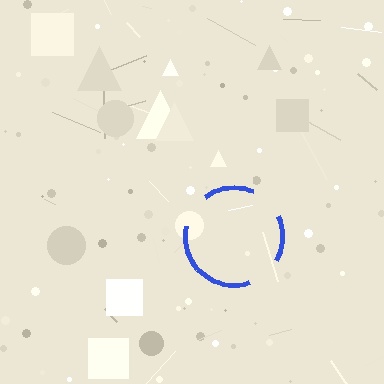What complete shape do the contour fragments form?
The contour fragments form a circle.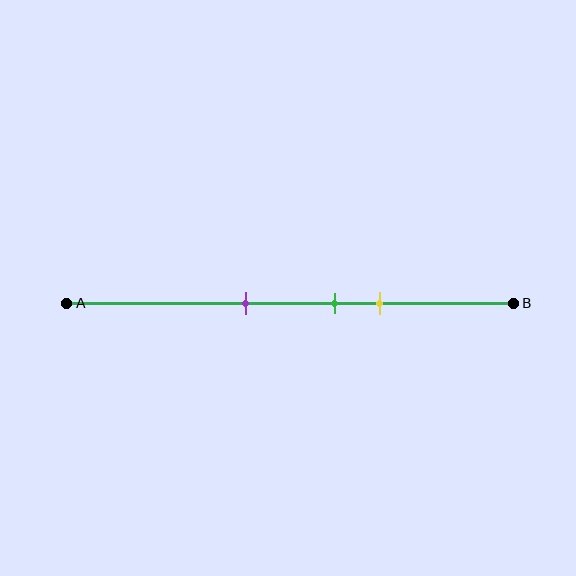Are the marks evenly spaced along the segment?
Yes, the marks are approximately evenly spaced.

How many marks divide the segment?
There are 3 marks dividing the segment.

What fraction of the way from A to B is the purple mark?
The purple mark is approximately 40% (0.4) of the way from A to B.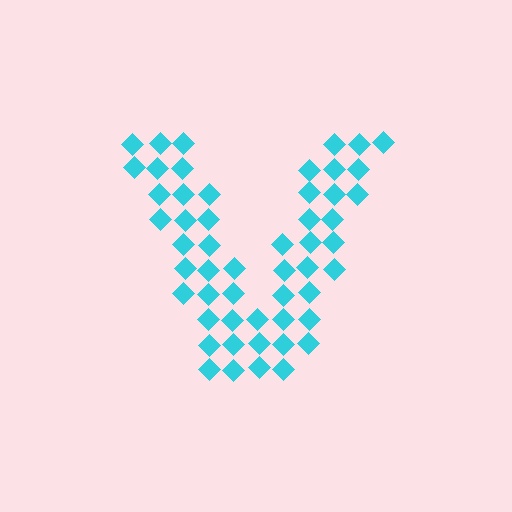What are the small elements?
The small elements are diamonds.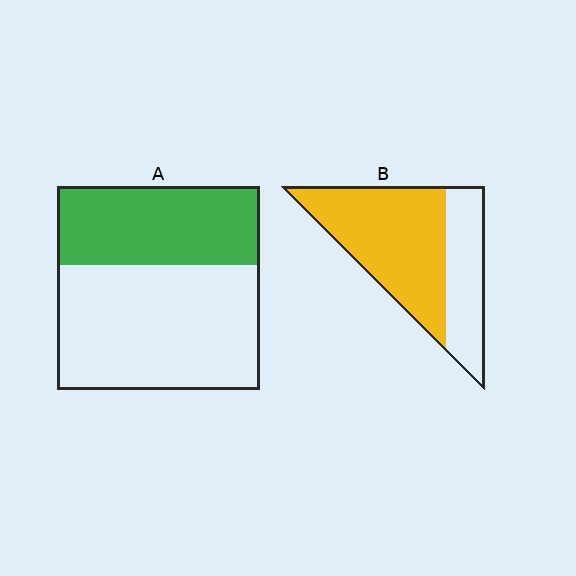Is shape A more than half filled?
No.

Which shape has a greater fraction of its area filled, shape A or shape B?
Shape B.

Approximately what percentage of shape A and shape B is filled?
A is approximately 40% and B is approximately 65%.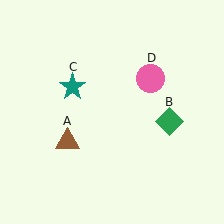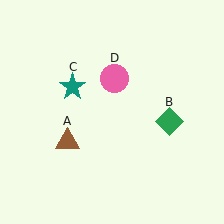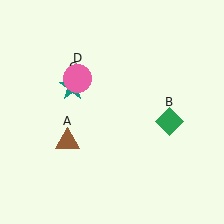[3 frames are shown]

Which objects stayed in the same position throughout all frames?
Brown triangle (object A) and green diamond (object B) and teal star (object C) remained stationary.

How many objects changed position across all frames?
1 object changed position: pink circle (object D).